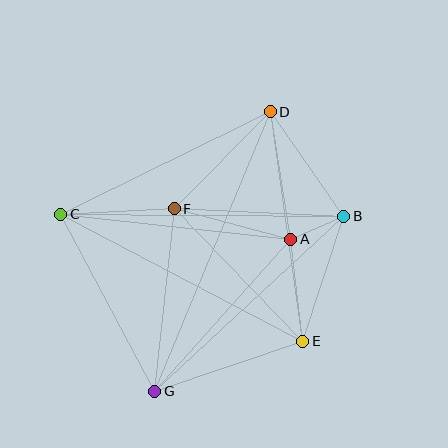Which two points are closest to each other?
Points A and B are closest to each other.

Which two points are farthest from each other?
Points D and G are farthest from each other.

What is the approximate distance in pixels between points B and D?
The distance between B and D is approximately 128 pixels.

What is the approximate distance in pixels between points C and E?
The distance between C and E is approximately 273 pixels.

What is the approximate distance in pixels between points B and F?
The distance between B and F is approximately 169 pixels.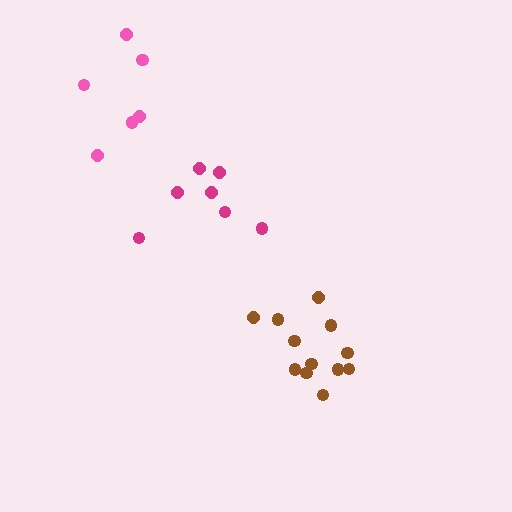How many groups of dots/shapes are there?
There are 3 groups.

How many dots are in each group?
Group 1: 7 dots, Group 2: 6 dots, Group 3: 12 dots (25 total).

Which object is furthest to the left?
The pink cluster is leftmost.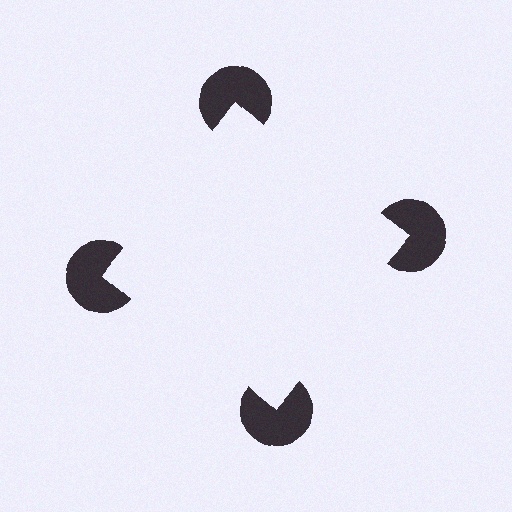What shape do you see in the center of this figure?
An illusory square — its edges are inferred from the aligned wedge cuts in the pac-man discs, not physically drawn.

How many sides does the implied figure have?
4 sides.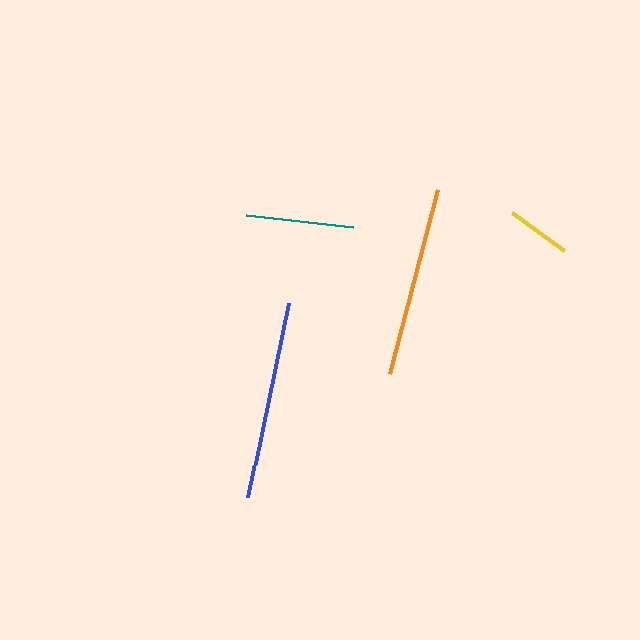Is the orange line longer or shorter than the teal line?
The orange line is longer than the teal line.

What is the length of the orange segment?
The orange segment is approximately 191 pixels long.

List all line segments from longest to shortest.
From longest to shortest: blue, orange, teal, yellow.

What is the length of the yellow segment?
The yellow segment is approximately 64 pixels long.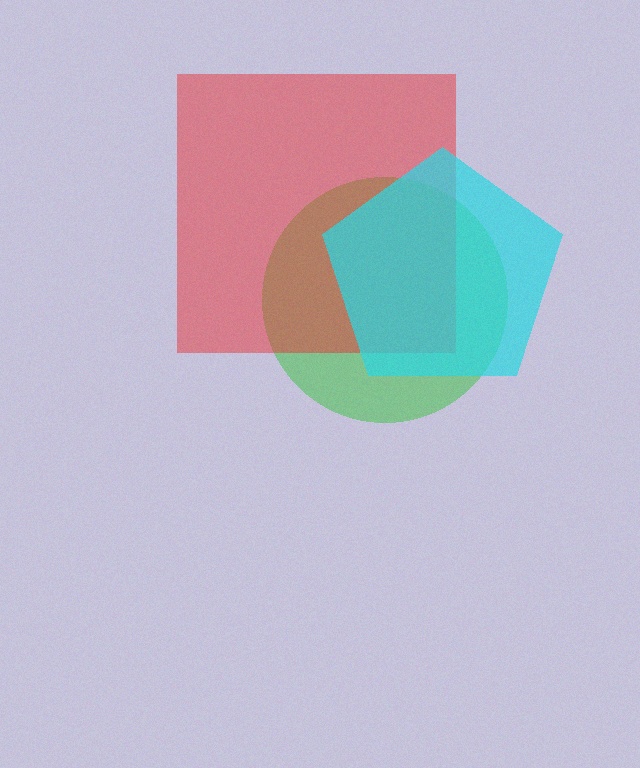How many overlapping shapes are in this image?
There are 3 overlapping shapes in the image.